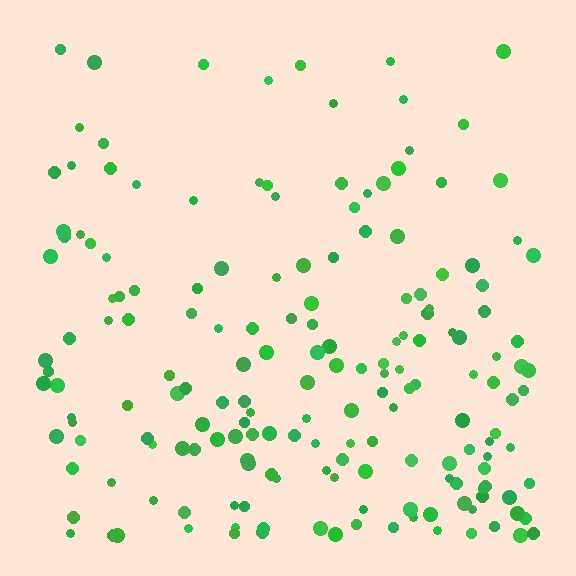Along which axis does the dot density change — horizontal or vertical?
Vertical.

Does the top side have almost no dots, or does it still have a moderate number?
Still a moderate number, just noticeably fewer than the bottom.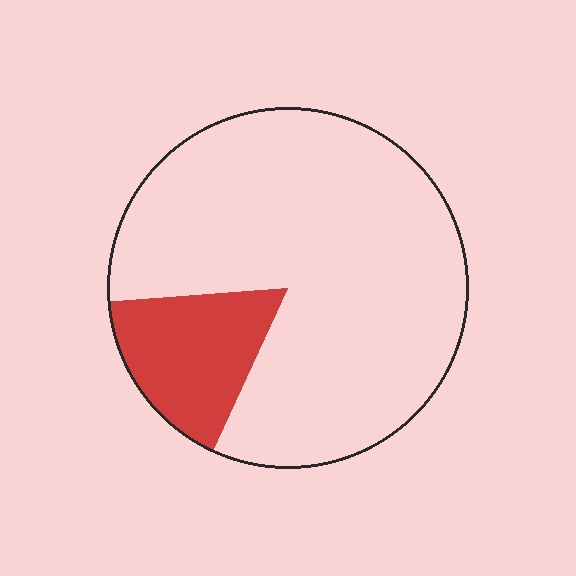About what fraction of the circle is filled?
About one sixth (1/6).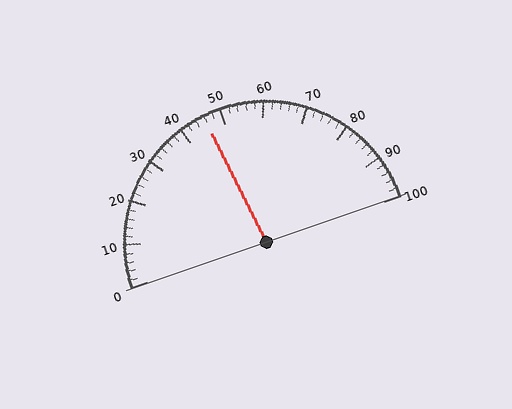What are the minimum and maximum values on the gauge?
The gauge ranges from 0 to 100.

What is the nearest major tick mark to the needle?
The nearest major tick mark is 50.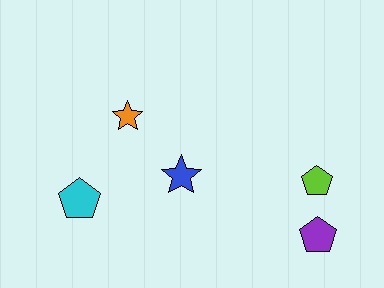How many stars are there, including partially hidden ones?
There are 2 stars.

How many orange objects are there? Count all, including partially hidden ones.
There is 1 orange object.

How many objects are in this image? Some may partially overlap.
There are 5 objects.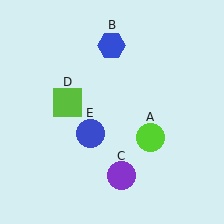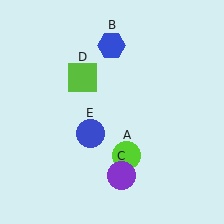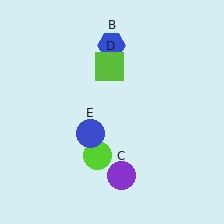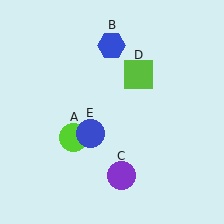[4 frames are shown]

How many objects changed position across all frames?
2 objects changed position: lime circle (object A), lime square (object D).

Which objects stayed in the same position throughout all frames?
Blue hexagon (object B) and purple circle (object C) and blue circle (object E) remained stationary.